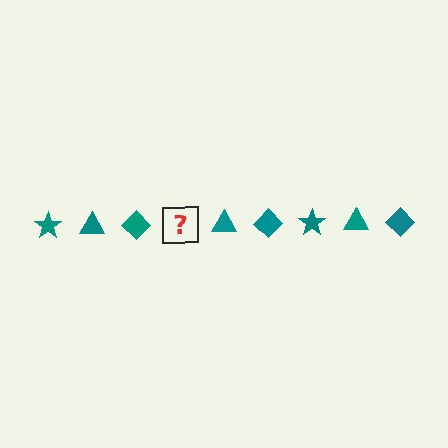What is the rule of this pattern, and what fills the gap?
The rule is that the pattern cycles through star, triangle, diamond shapes in teal. The gap should be filled with a teal star.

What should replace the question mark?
The question mark should be replaced with a teal star.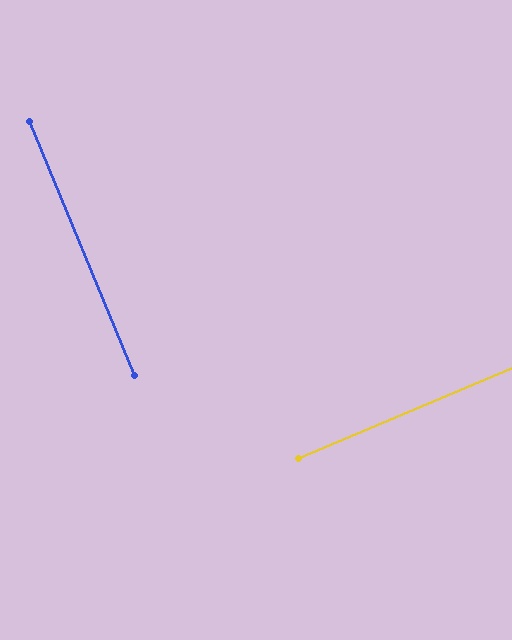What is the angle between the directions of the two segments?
Approximately 89 degrees.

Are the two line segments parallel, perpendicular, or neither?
Perpendicular — they meet at approximately 89°.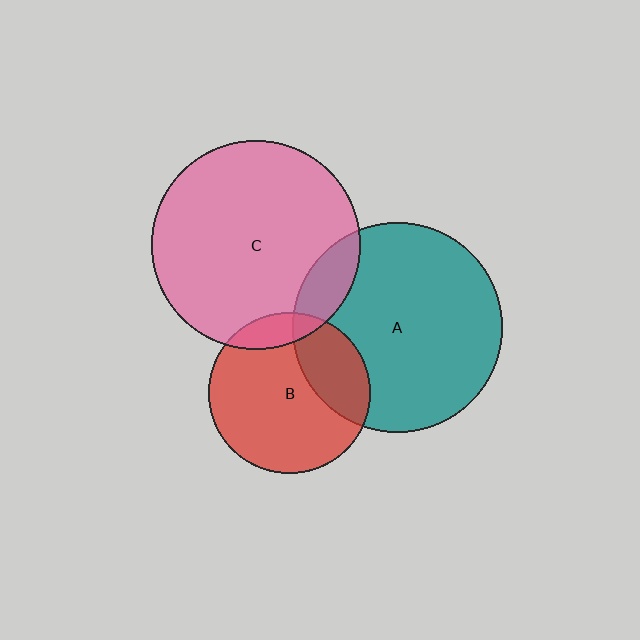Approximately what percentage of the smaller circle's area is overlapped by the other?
Approximately 10%.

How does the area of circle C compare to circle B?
Approximately 1.7 times.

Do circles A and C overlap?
Yes.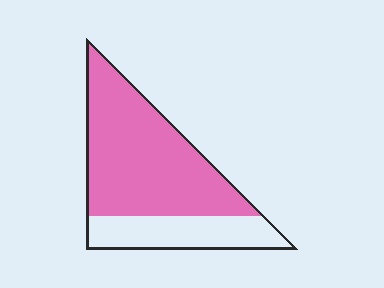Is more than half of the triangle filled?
Yes.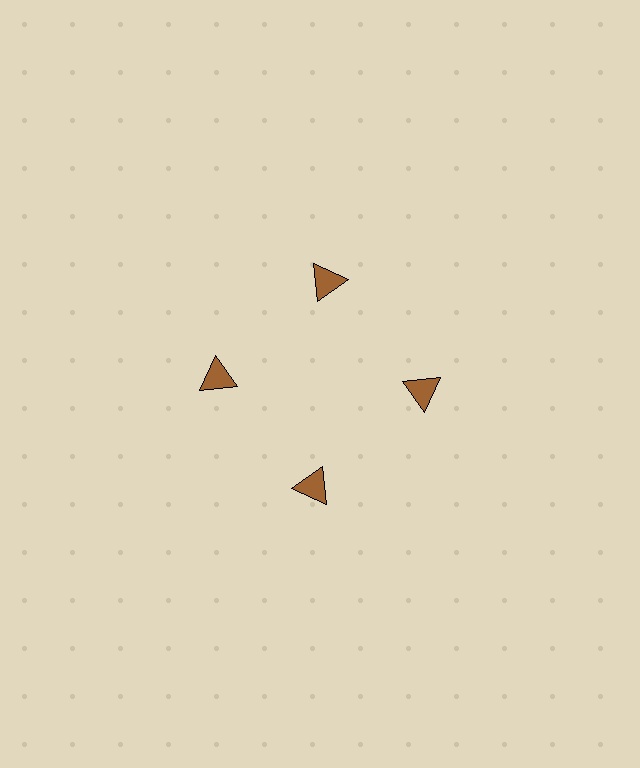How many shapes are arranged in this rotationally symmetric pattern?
There are 4 shapes, arranged in 4 groups of 1.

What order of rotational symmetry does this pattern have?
This pattern has 4-fold rotational symmetry.